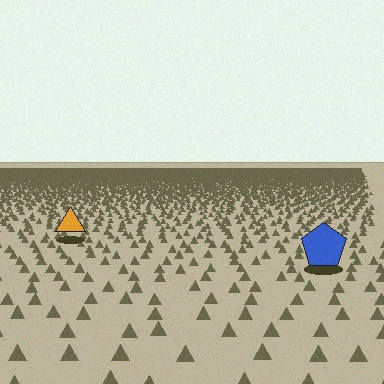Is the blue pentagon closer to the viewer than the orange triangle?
Yes. The blue pentagon is closer — you can tell from the texture gradient: the ground texture is coarser near it.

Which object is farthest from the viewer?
The orange triangle is farthest from the viewer. It appears smaller and the ground texture around it is denser.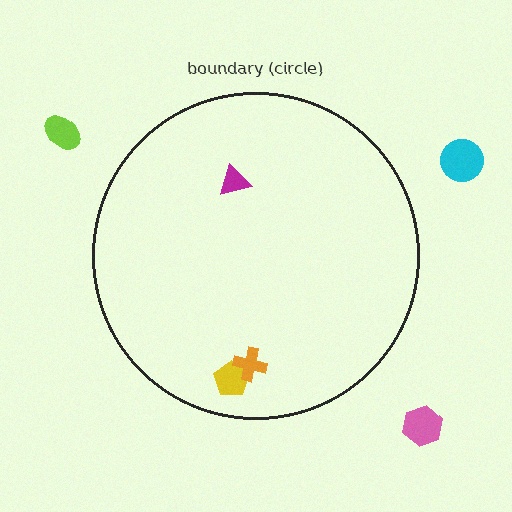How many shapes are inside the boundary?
3 inside, 3 outside.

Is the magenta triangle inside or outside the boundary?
Inside.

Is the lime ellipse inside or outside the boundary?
Outside.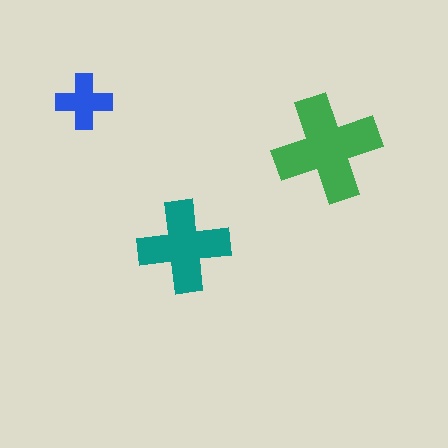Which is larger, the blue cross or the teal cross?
The teal one.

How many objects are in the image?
There are 3 objects in the image.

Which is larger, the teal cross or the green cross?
The green one.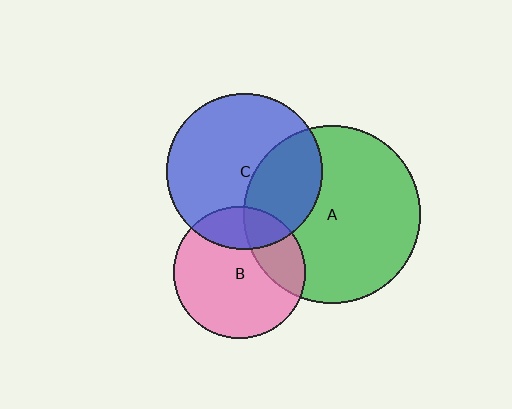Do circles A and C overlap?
Yes.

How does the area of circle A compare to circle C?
Approximately 1.3 times.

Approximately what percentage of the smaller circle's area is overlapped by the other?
Approximately 35%.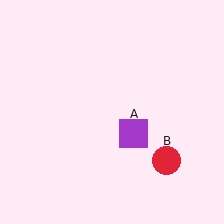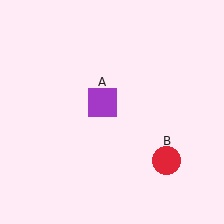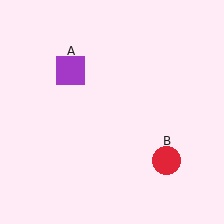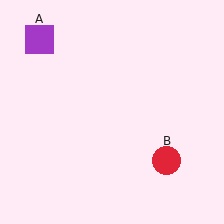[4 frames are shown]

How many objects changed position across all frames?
1 object changed position: purple square (object A).